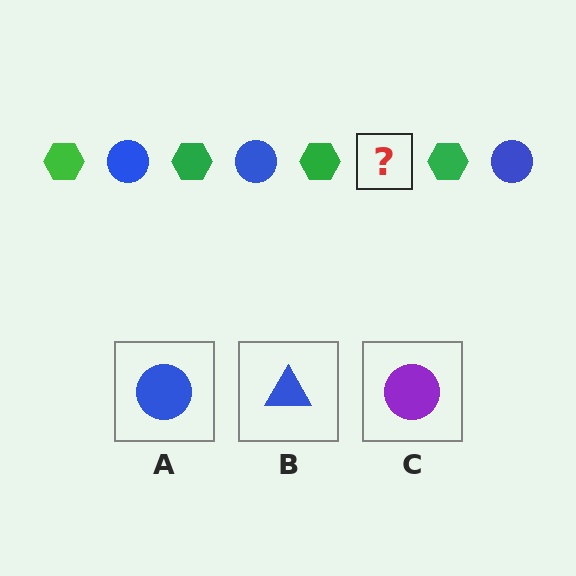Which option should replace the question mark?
Option A.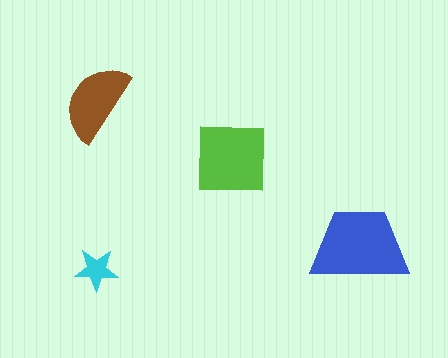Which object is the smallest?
The cyan star.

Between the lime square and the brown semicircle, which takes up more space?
The lime square.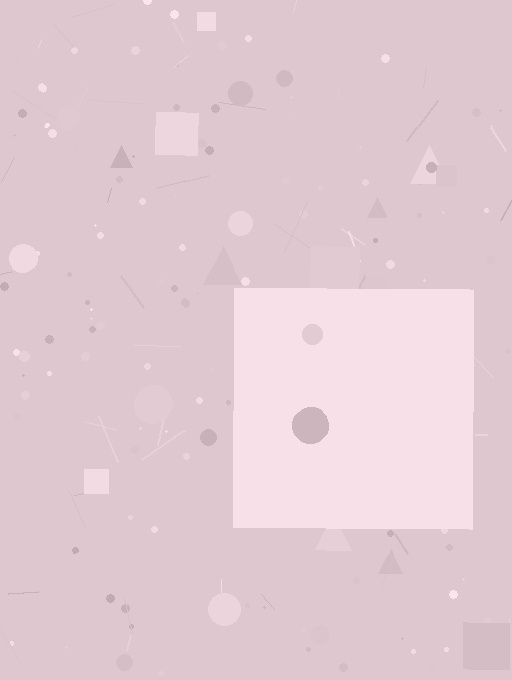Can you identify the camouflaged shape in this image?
The camouflaged shape is a square.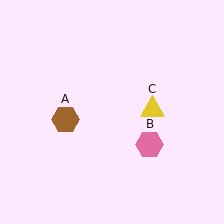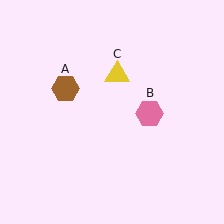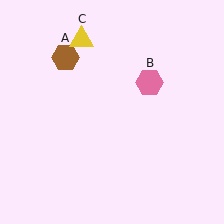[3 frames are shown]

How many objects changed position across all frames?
3 objects changed position: brown hexagon (object A), pink hexagon (object B), yellow triangle (object C).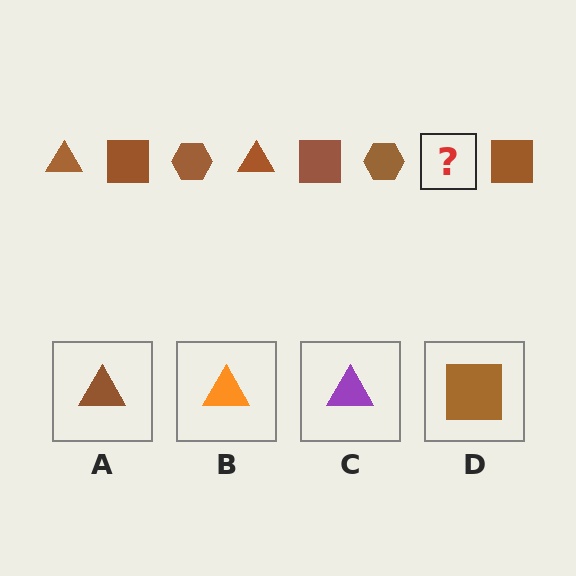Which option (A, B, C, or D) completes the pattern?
A.